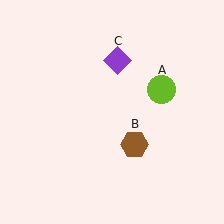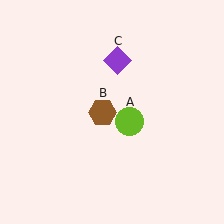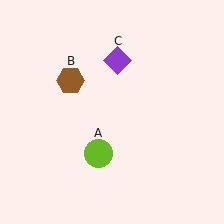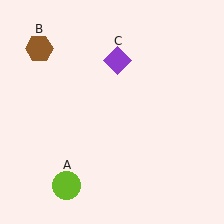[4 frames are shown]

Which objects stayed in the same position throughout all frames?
Purple diamond (object C) remained stationary.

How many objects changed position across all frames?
2 objects changed position: lime circle (object A), brown hexagon (object B).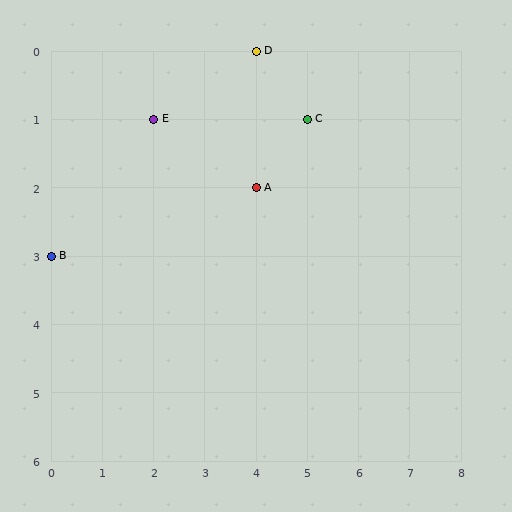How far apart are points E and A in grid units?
Points E and A are 2 columns and 1 row apart (about 2.2 grid units diagonally).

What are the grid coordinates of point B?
Point B is at grid coordinates (0, 3).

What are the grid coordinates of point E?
Point E is at grid coordinates (2, 1).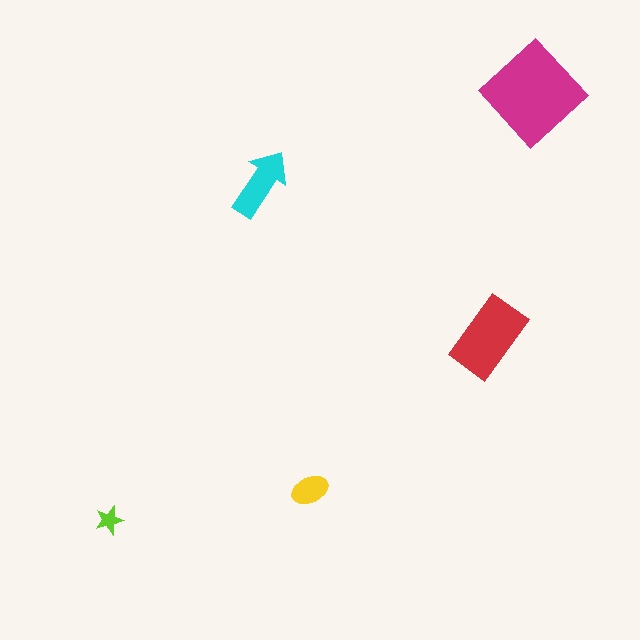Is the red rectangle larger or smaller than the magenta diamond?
Smaller.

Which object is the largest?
The magenta diamond.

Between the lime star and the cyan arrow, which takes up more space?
The cyan arrow.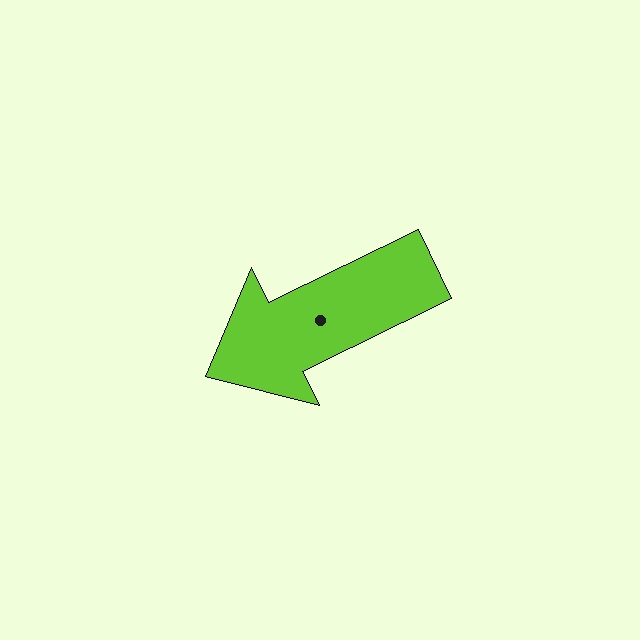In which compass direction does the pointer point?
Southwest.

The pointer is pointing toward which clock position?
Roughly 8 o'clock.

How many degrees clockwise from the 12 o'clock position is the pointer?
Approximately 244 degrees.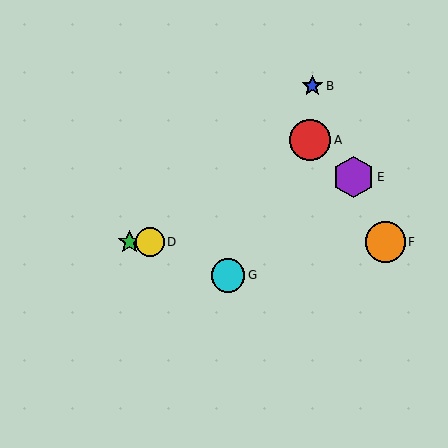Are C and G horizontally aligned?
No, C is at y≈242 and G is at y≈275.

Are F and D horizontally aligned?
Yes, both are at y≈242.